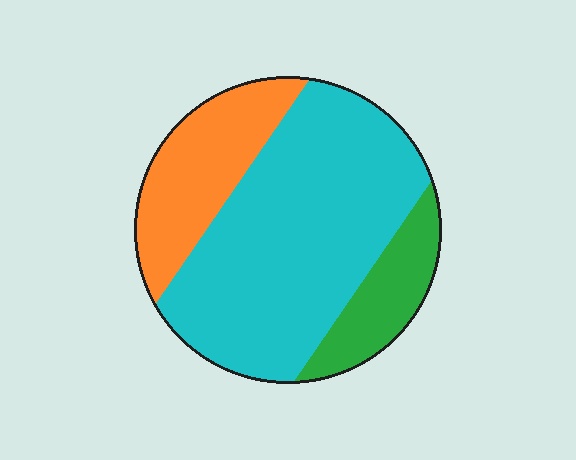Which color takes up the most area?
Cyan, at roughly 60%.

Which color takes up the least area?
Green, at roughly 15%.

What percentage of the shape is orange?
Orange covers roughly 25% of the shape.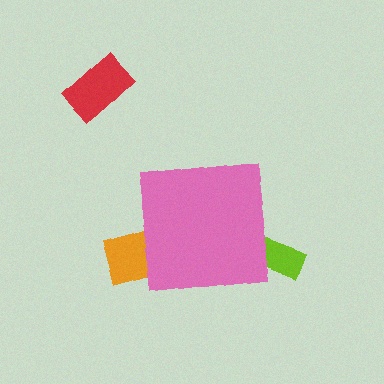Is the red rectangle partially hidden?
No, the red rectangle is fully visible.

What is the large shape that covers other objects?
A pink square.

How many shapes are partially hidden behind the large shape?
2 shapes are partially hidden.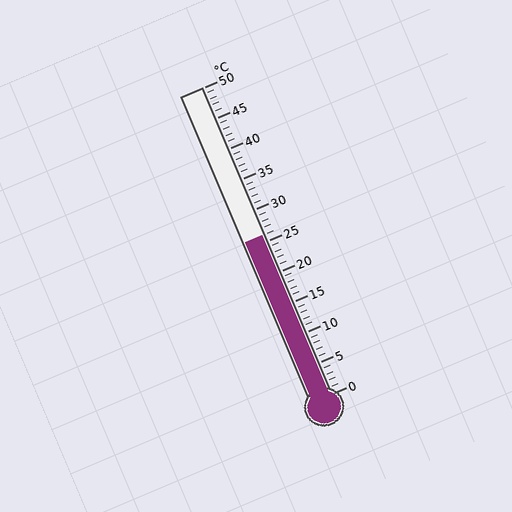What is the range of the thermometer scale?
The thermometer scale ranges from 0°C to 50°C.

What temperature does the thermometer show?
The thermometer shows approximately 26°C.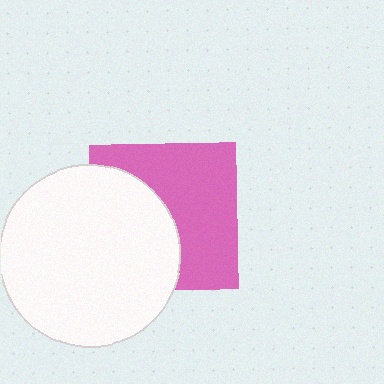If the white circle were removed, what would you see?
You would see the complete pink square.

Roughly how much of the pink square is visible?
About half of it is visible (roughly 55%).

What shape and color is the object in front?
The object in front is a white circle.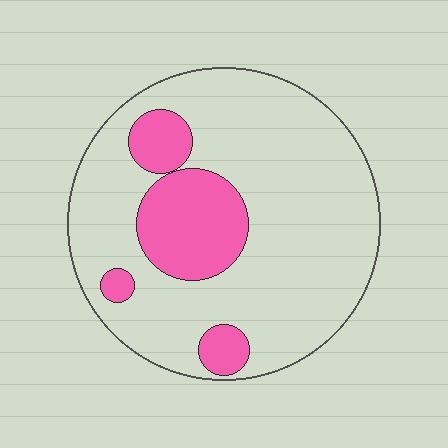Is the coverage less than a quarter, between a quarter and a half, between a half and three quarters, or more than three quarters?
Less than a quarter.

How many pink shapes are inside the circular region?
4.